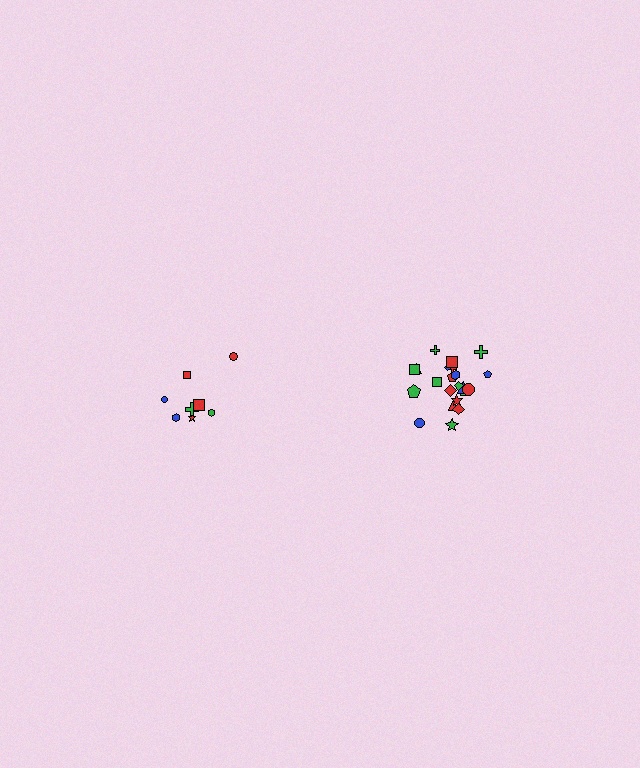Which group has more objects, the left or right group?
The right group.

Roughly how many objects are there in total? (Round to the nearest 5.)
Roughly 30 objects in total.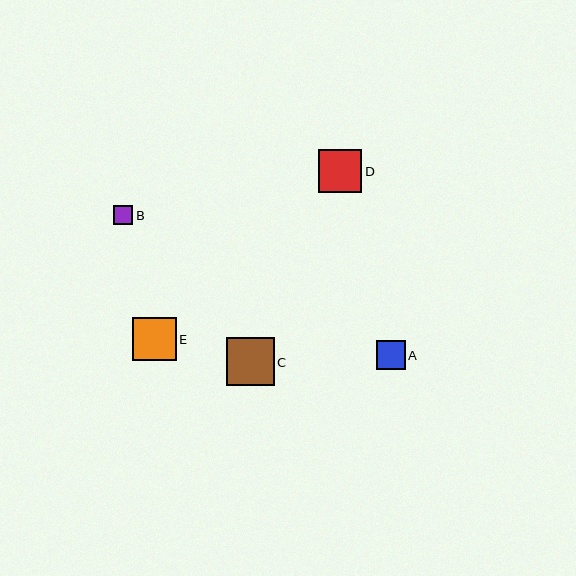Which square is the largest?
Square C is the largest with a size of approximately 48 pixels.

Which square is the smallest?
Square B is the smallest with a size of approximately 19 pixels.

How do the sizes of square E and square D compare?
Square E and square D are approximately the same size.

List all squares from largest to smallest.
From largest to smallest: C, E, D, A, B.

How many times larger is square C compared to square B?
Square C is approximately 2.5 times the size of square B.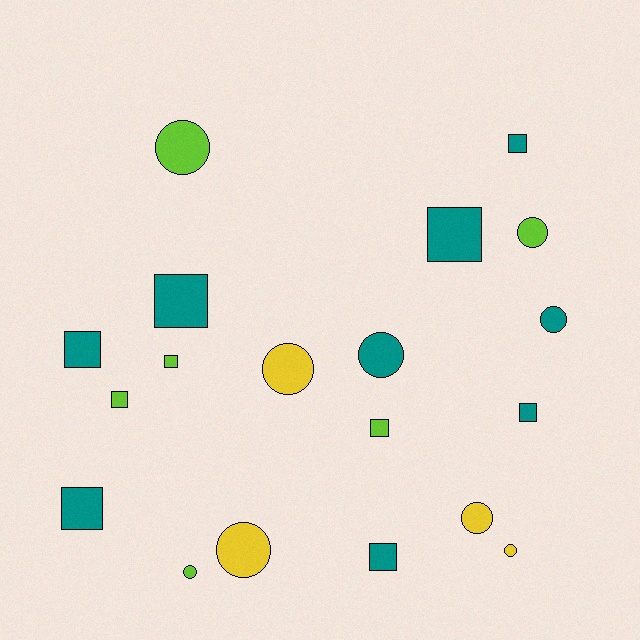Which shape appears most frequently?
Square, with 10 objects.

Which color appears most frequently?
Teal, with 9 objects.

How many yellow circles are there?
There are 4 yellow circles.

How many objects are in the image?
There are 19 objects.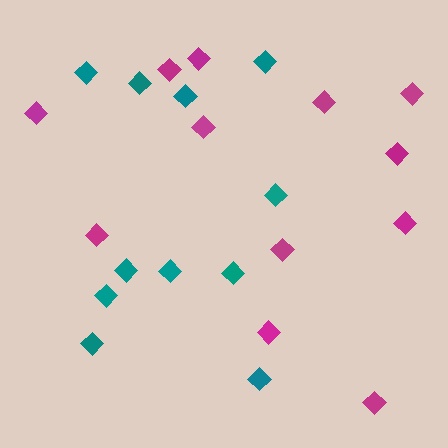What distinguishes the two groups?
There are 2 groups: one group of teal diamonds (11) and one group of magenta diamonds (12).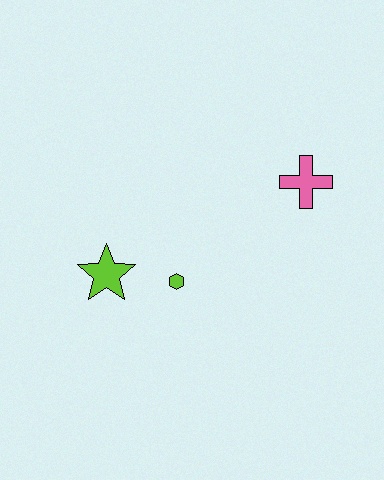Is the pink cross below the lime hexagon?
No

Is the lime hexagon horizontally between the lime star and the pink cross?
Yes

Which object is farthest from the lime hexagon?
The pink cross is farthest from the lime hexagon.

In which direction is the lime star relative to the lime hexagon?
The lime star is to the left of the lime hexagon.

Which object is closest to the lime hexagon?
The lime star is closest to the lime hexagon.